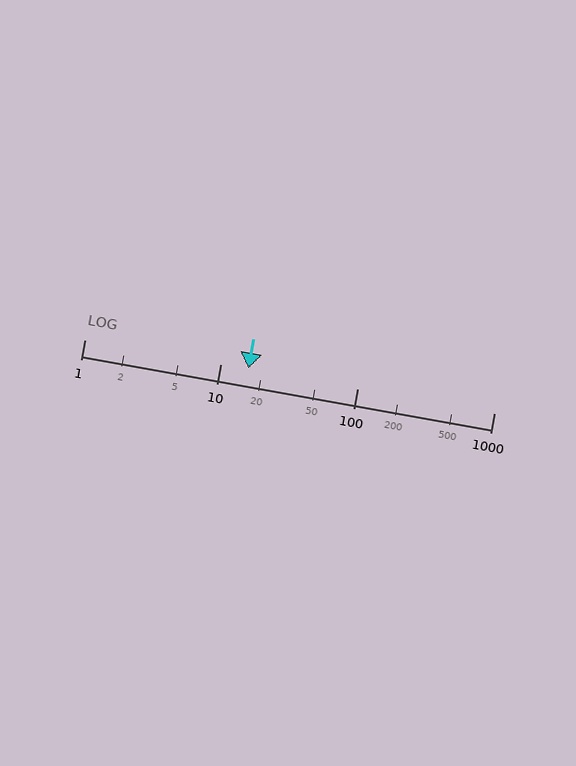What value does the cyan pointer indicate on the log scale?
The pointer indicates approximately 16.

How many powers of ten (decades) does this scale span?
The scale spans 3 decades, from 1 to 1000.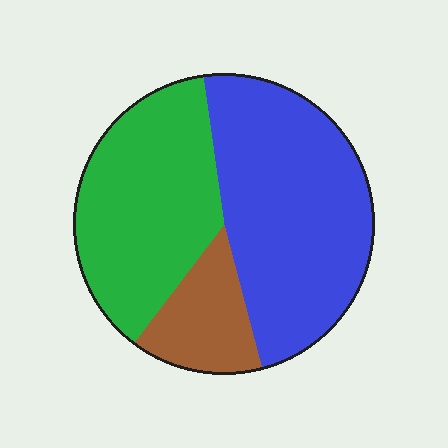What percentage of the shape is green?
Green takes up between a third and a half of the shape.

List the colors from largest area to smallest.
From largest to smallest: blue, green, brown.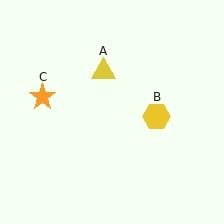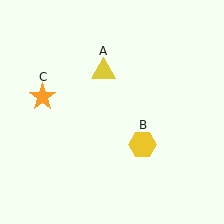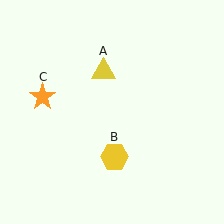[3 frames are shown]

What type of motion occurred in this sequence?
The yellow hexagon (object B) rotated clockwise around the center of the scene.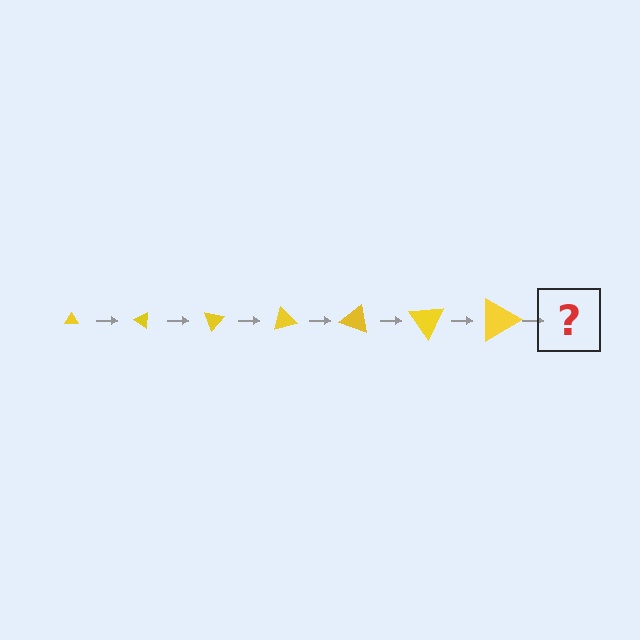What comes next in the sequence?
The next element should be a triangle, larger than the previous one and rotated 245 degrees from the start.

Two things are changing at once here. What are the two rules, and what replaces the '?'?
The two rules are that the triangle grows larger each step and it rotates 35 degrees each step. The '?' should be a triangle, larger than the previous one and rotated 245 degrees from the start.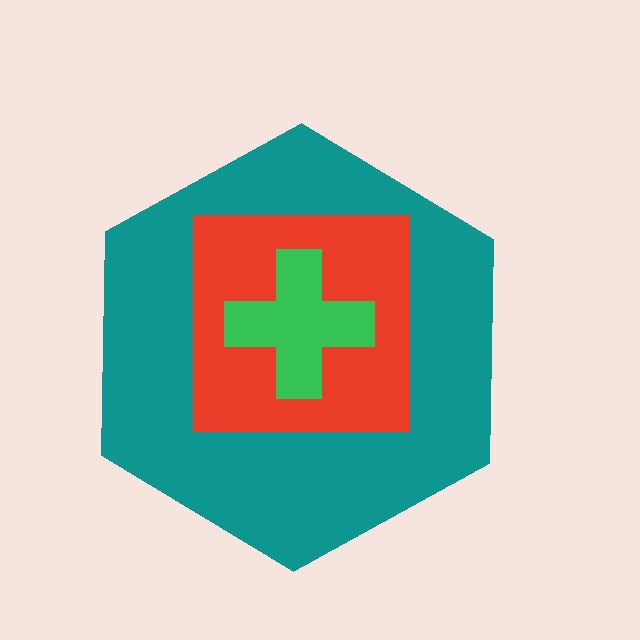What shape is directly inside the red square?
The green cross.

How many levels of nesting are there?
3.